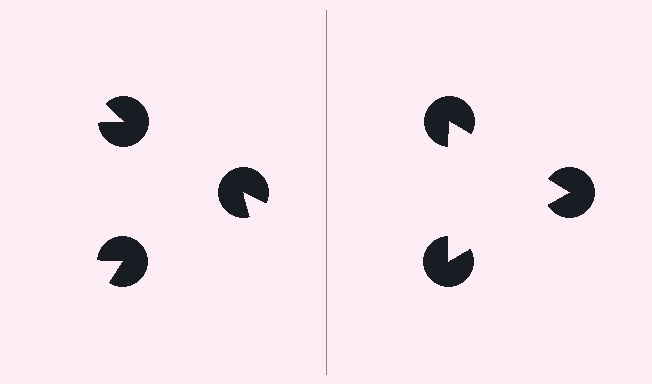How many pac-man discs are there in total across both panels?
6 — 3 on each side.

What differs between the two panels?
The pac-man discs are positioned identically on both sides; only the wedge orientations differ. On the right they align to a triangle; on the left they are misaligned.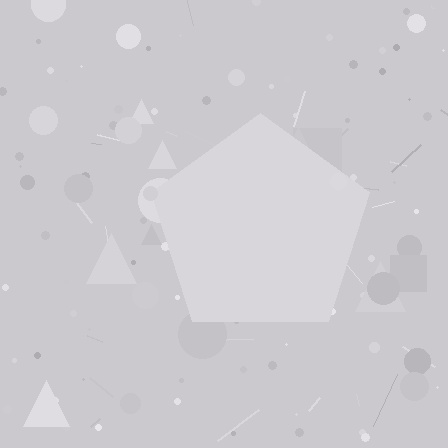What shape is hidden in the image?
A pentagon is hidden in the image.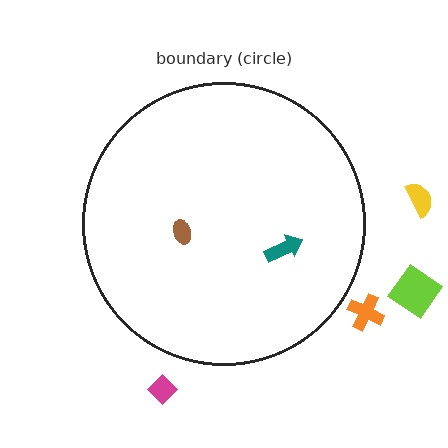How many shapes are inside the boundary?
2 inside, 4 outside.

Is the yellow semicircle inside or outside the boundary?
Outside.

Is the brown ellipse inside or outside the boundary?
Inside.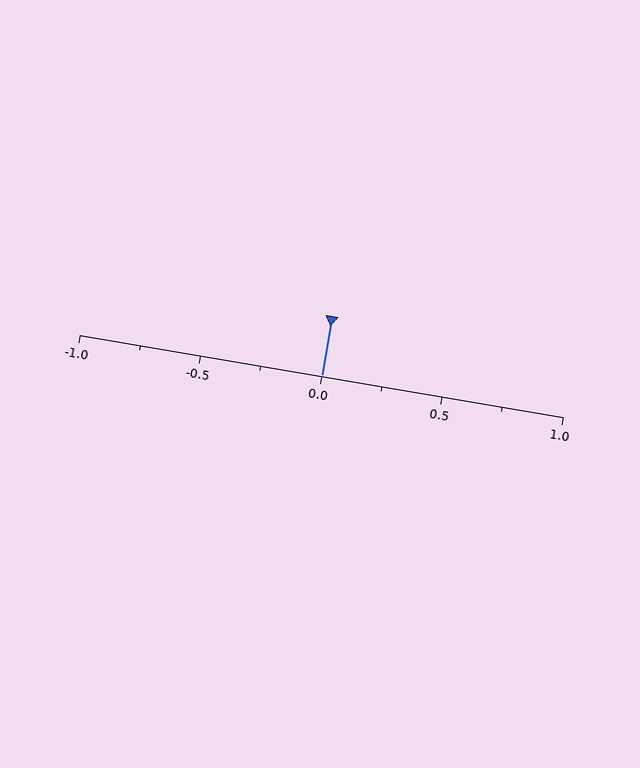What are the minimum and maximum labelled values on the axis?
The axis runs from -1.0 to 1.0.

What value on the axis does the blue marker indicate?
The marker indicates approximately 0.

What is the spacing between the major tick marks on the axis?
The major ticks are spaced 0.5 apart.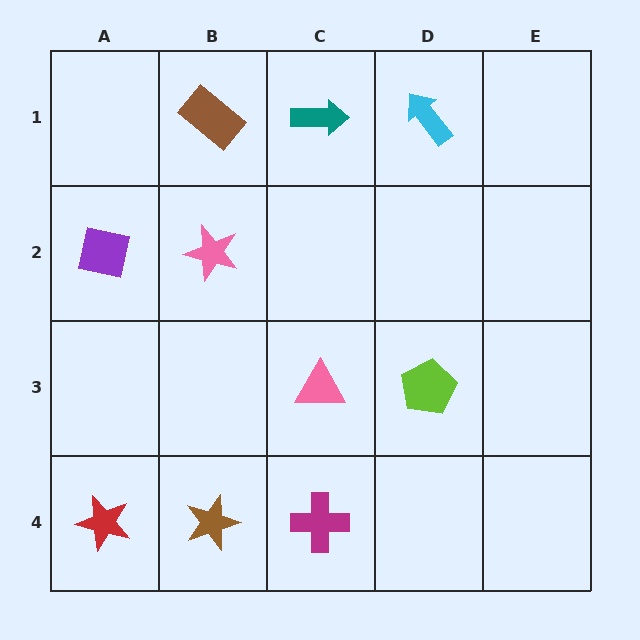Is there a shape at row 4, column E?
No, that cell is empty.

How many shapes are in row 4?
3 shapes.